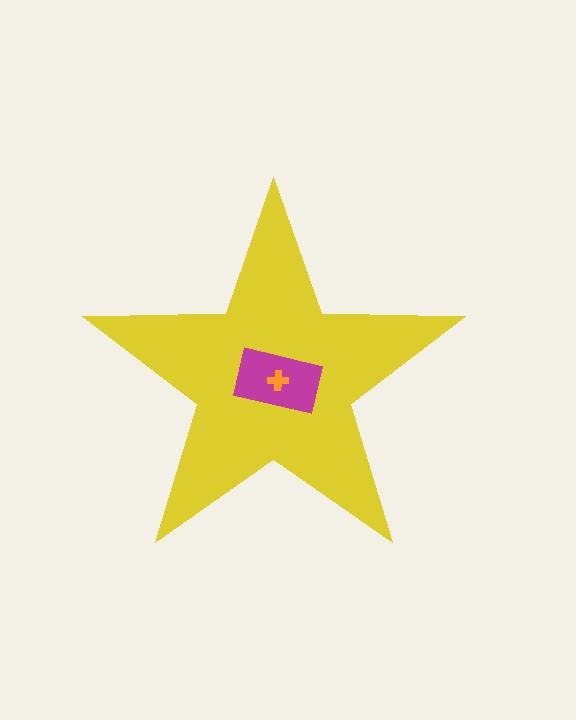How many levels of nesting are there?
3.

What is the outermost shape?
The yellow star.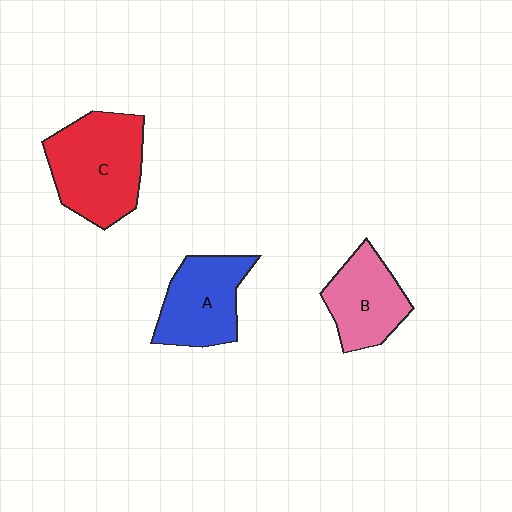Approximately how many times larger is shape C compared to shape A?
Approximately 1.3 times.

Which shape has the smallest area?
Shape B (pink).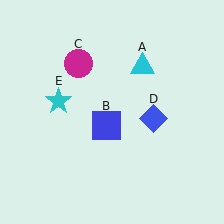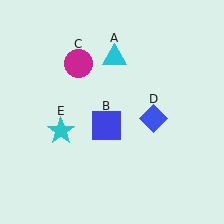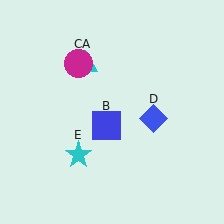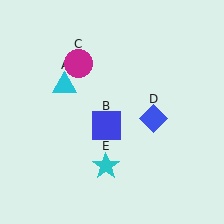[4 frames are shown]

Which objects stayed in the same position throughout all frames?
Blue square (object B) and magenta circle (object C) and blue diamond (object D) remained stationary.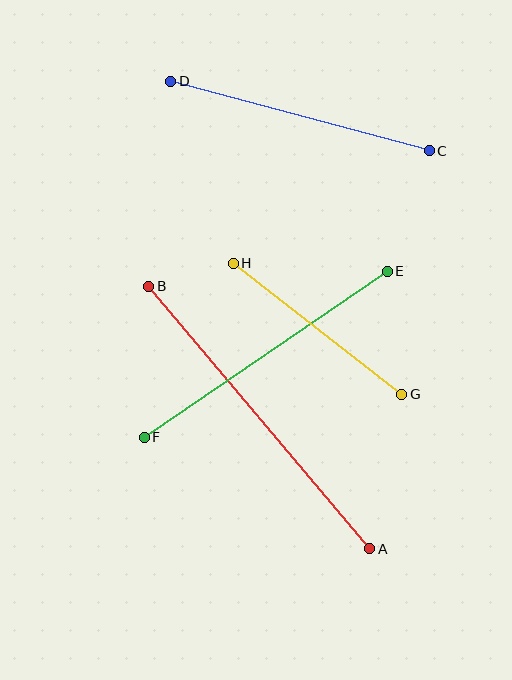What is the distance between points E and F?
The distance is approximately 295 pixels.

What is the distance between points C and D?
The distance is approximately 268 pixels.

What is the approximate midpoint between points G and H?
The midpoint is at approximately (318, 329) pixels.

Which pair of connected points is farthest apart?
Points A and B are farthest apart.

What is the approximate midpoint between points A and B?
The midpoint is at approximately (259, 417) pixels.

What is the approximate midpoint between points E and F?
The midpoint is at approximately (266, 354) pixels.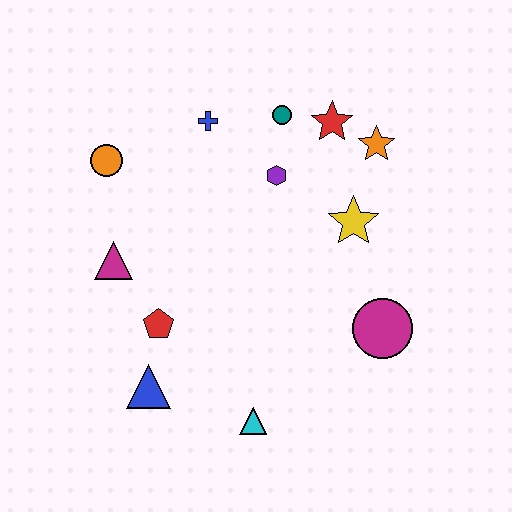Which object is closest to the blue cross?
The teal circle is closest to the blue cross.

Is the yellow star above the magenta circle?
Yes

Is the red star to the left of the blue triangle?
No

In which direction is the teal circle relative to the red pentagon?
The teal circle is above the red pentagon.